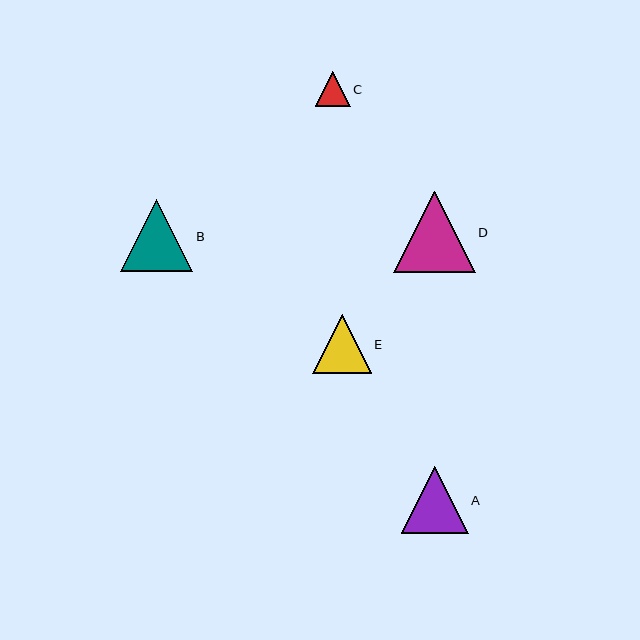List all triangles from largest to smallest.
From largest to smallest: D, B, A, E, C.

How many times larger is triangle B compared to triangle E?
Triangle B is approximately 1.2 times the size of triangle E.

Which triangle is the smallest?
Triangle C is the smallest with a size of approximately 35 pixels.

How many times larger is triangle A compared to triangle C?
Triangle A is approximately 1.9 times the size of triangle C.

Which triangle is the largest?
Triangle D is the largest with a size of approximately 82 pixels.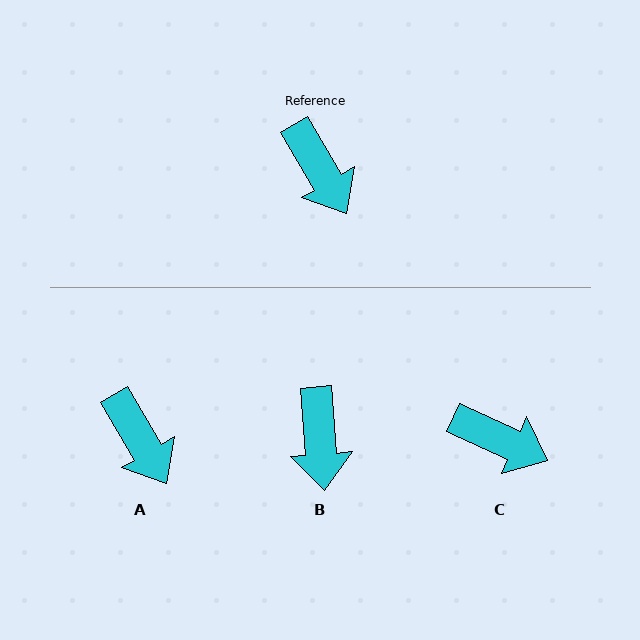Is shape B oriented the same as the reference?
No, it is off by about 26 degrees.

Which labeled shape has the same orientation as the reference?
A.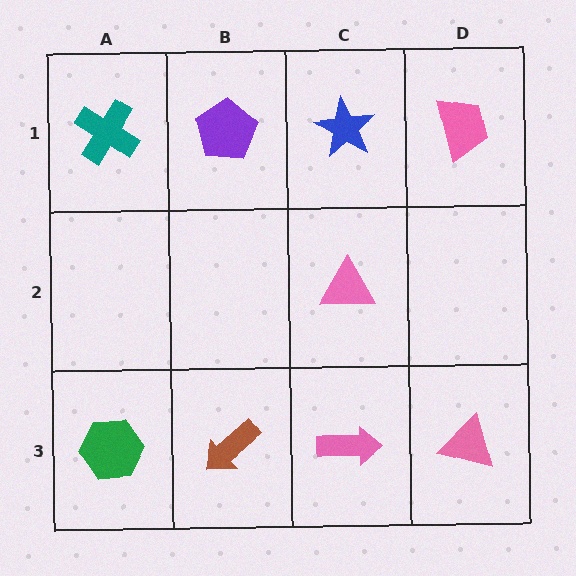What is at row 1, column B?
A purple pentagon.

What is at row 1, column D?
A pink trapezoid.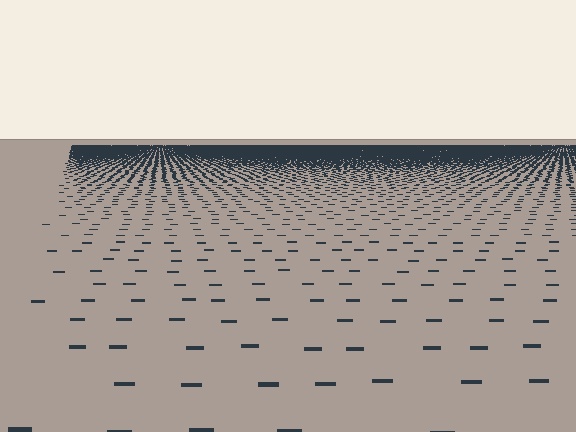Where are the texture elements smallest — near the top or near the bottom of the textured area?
Near the top.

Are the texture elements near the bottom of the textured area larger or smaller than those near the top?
Larger. Near the bottom, elements are closer to the viewer and appear at a bigger on-screen size.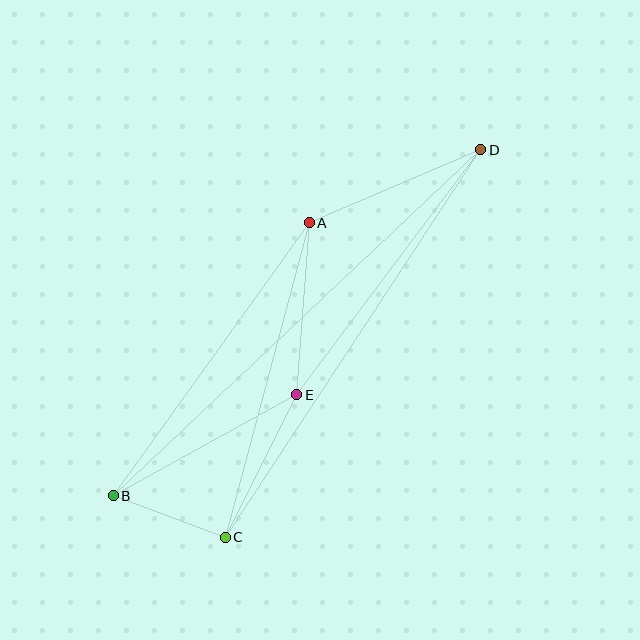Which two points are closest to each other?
Points B and C are closest to each other.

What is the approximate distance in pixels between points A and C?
The distance between A and C is approximately 326 pixels.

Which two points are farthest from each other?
Points B and D are farthest from each other.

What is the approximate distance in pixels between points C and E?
The distance between C and E is approximately 159 pixels.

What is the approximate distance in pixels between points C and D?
The distance between C and D is approximately 464 pixels.